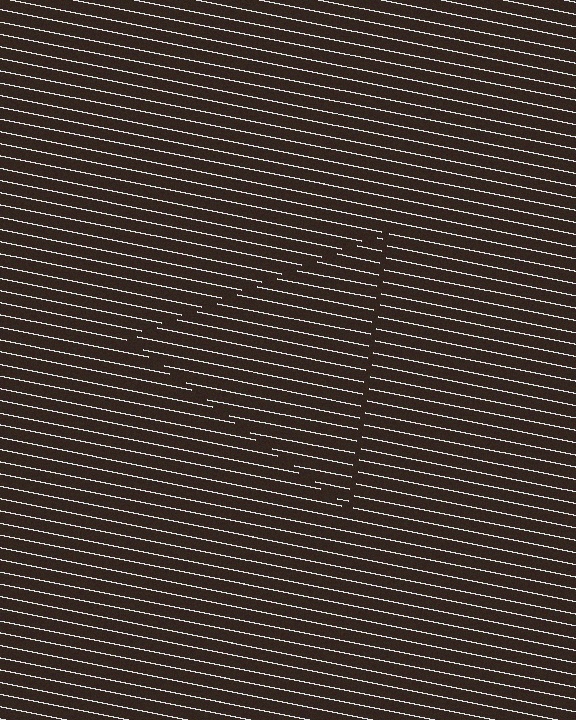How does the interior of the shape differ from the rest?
The interior of the shape contains the same grating, shifted by half a period — the contour is defined by the phase discontinuity where line-ends from the inner and outer gratings abut.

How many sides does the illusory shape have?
3 sides — the line-ends trace a triangle.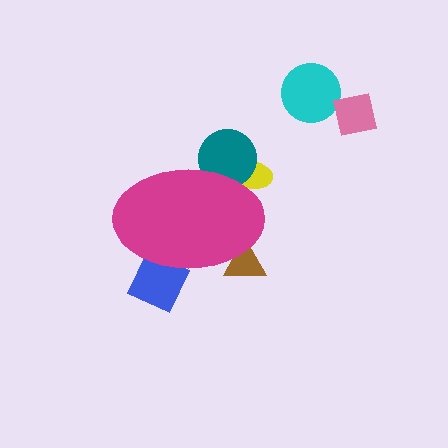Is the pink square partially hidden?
No, the pink square is fully visible.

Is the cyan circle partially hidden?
No, the cyan circle is fully visible.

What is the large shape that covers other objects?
A magenta ellipse.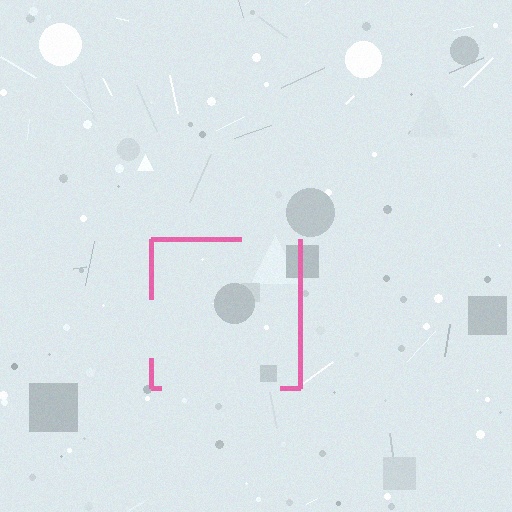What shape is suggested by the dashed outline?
The dashed outline suggests a square.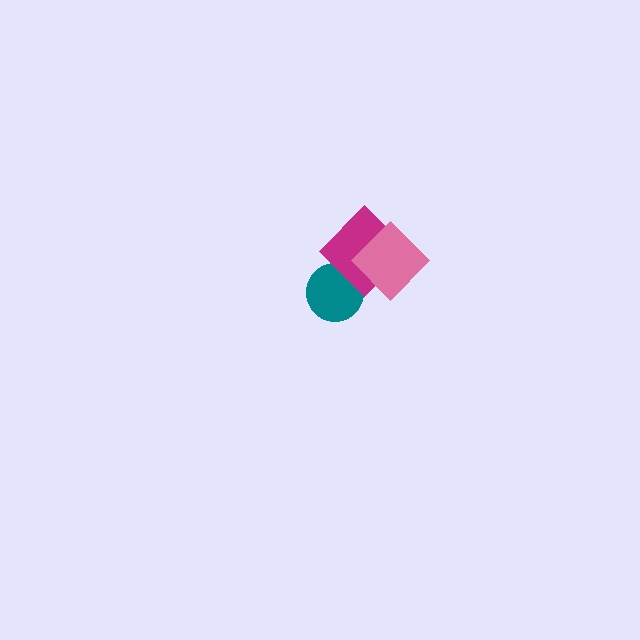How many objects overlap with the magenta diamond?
2 objects overlap with the magenta diamond.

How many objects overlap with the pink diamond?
1 object overlaps with the pink diamond.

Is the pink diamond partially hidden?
No, no other shape covers it.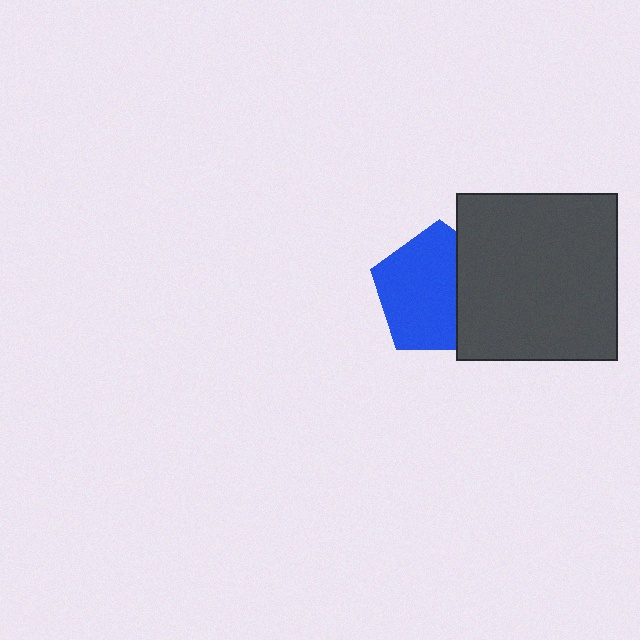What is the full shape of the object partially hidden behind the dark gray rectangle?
The partially hidden object is a blue pentagon.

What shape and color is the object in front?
The object in front is a dark gray rectangle.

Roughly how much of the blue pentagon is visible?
Most of it is visible (roughly 66%).